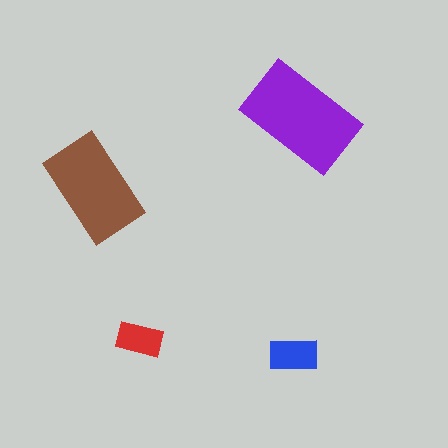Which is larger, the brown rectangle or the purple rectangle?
The purple one.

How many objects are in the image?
There are 4 objects in the image.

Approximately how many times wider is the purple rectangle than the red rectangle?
About 2.5 times wider.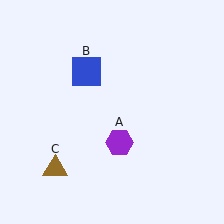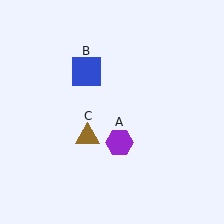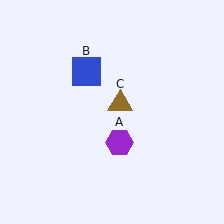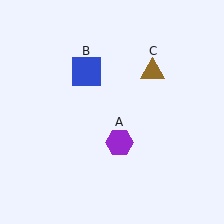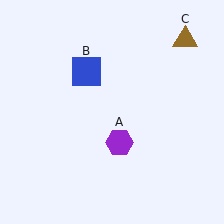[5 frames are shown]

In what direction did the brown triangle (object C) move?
The brown triangle (object C) moved up and to the right.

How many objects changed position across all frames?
1 object changed position: brown triangle (object C).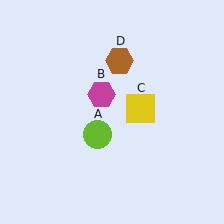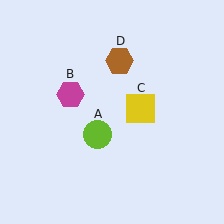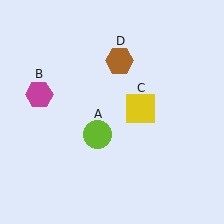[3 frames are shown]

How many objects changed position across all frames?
1 object changed position: magenta hexagon (object B).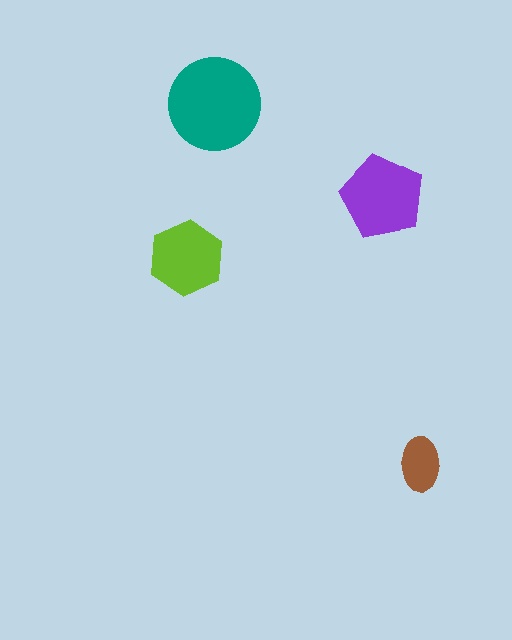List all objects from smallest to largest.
The brown ellipse, the lime hexagon, the purple pentagon, the teal circle.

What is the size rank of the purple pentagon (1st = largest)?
2nd.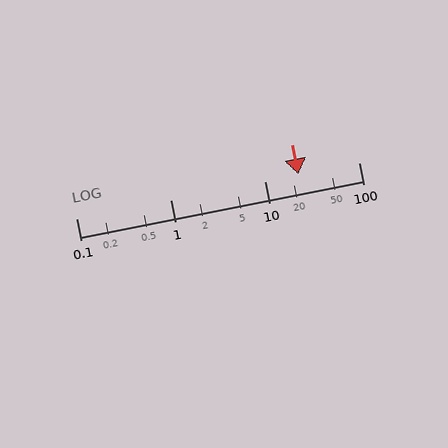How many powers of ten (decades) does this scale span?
The scale spans 3 decades, from 0.1 to 100.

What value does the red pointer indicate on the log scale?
The pointer indicates approximately 23.